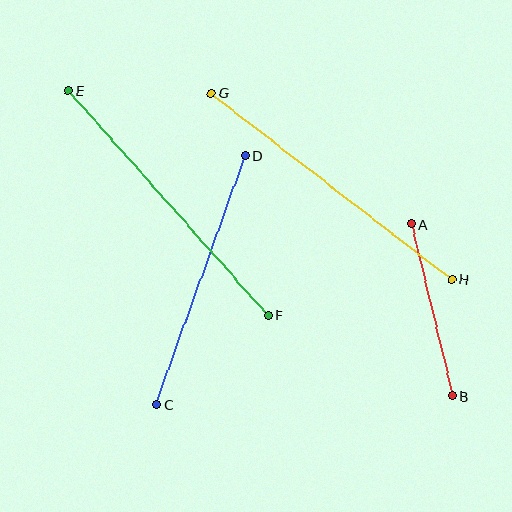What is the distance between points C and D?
The distance is approximately 264 pixels.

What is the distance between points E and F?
The distance is approximately 301 pixels.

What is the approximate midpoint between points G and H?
The midpoint is at approximately (331, 186) pixels.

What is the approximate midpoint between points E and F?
The midpoint is at approximately (168, 203) pixels.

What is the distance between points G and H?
The distance is approximately 304 pixels.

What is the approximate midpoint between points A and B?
The midpoint is at approximately (431, 310) pixels.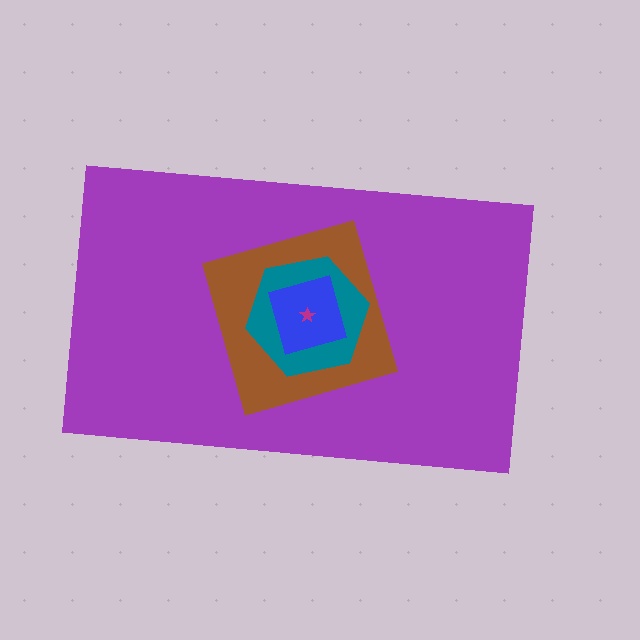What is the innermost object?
The magenta star.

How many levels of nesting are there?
5.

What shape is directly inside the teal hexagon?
The blue square.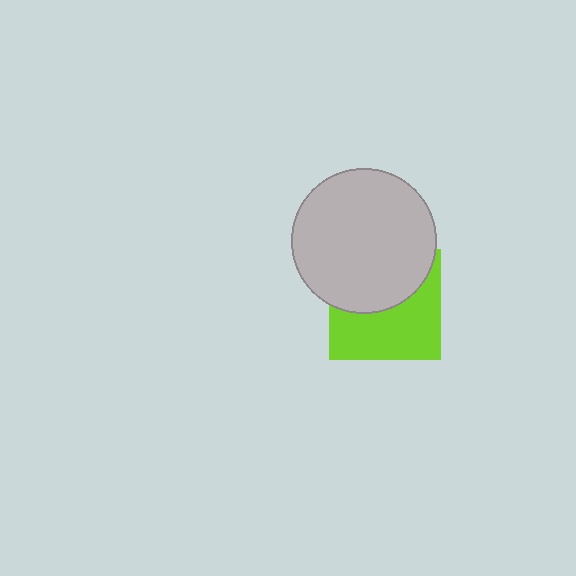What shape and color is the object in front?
The object in front is a light gray circle.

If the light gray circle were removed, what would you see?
You would see the complete lime square.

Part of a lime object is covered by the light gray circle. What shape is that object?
It is a square.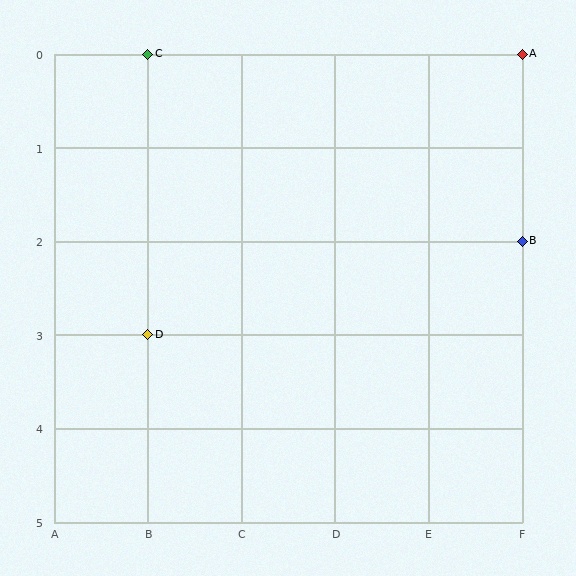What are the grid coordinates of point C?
Point C is at grid coordinates (B, 0).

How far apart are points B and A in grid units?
Points B and A are 2 rows apart.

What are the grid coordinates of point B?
Point B is at grid coordinates (F, 2).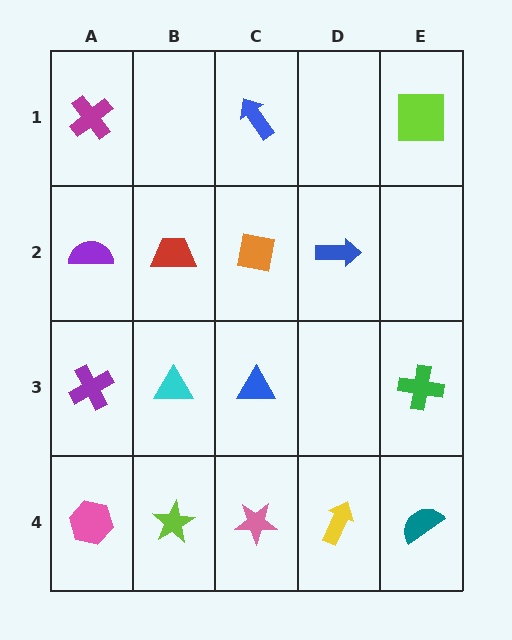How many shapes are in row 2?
4 shapes.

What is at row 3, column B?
A cyan triangle.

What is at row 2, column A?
A purple semicircle.